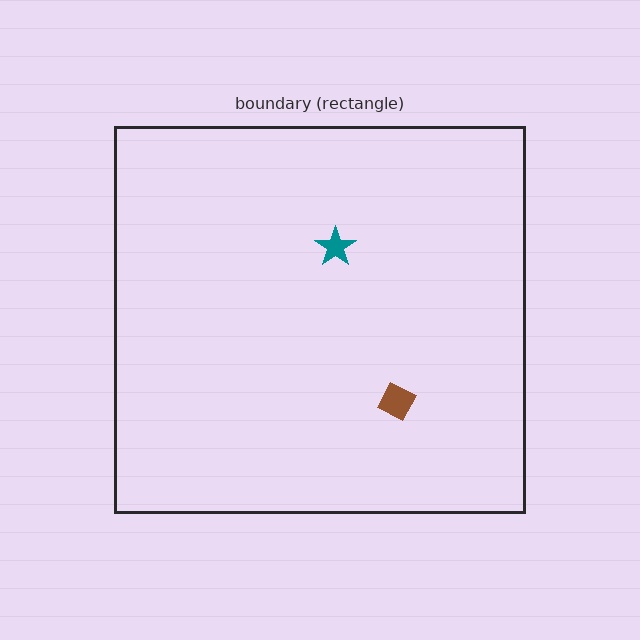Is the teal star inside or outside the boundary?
Inside.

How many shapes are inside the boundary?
2 inside, 0 outside.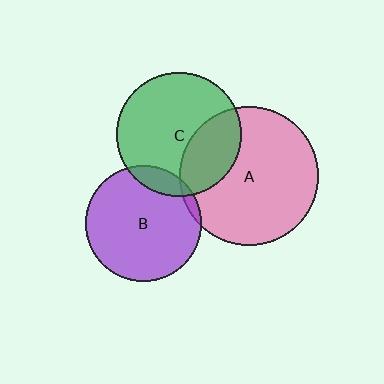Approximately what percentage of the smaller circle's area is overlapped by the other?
Approximately 5%.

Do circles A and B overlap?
Yes.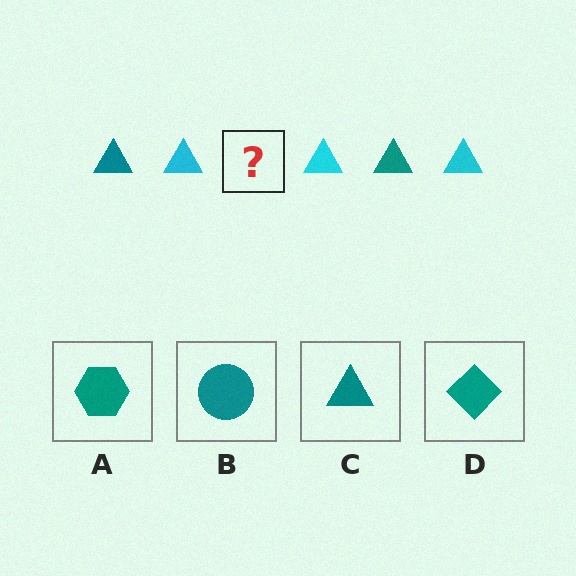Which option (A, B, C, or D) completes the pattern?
C.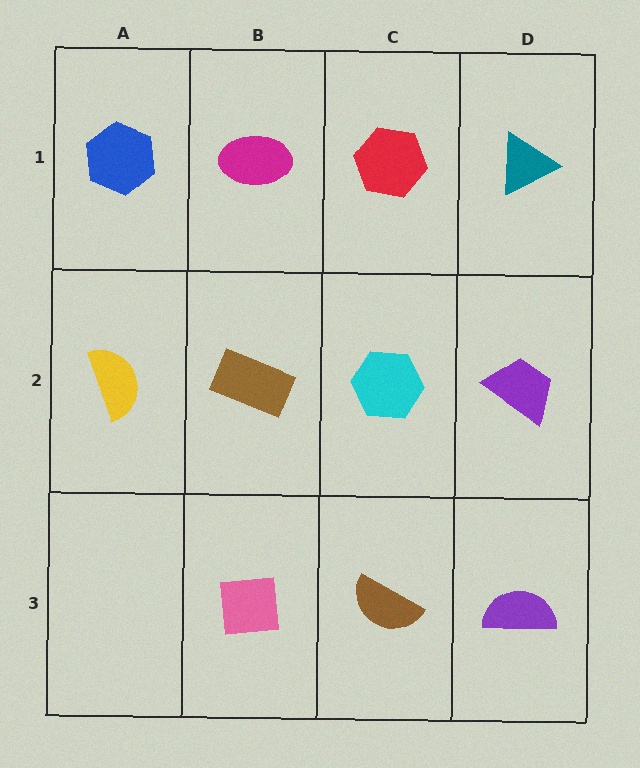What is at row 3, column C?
A brown semicircle.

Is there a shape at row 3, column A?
No, that cell is empty.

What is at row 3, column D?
A purple semicircle.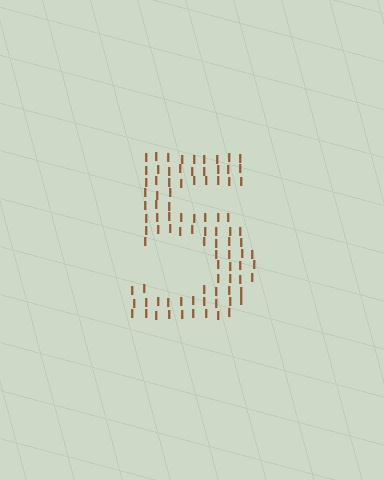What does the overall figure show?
The overall figure shows the digit 5.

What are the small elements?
The small elements are letter I's.